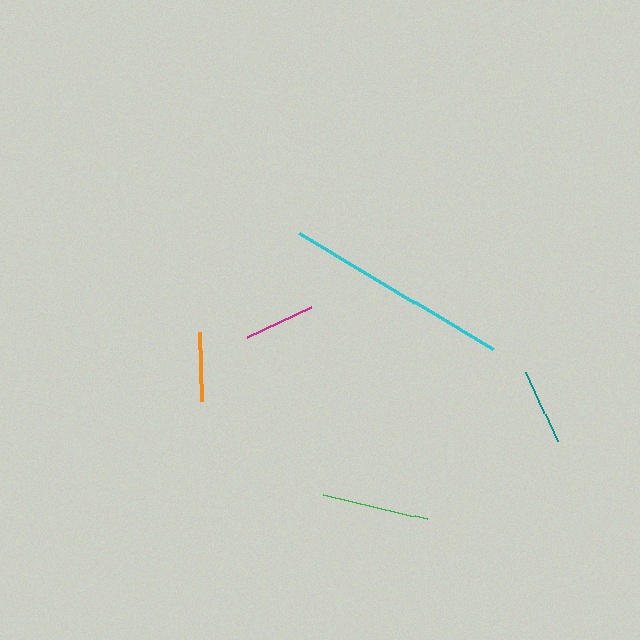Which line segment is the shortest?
The orange line is the shortest at approximately 70 pixels.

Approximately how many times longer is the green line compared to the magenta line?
The green line is approximately 1.5 times the length of the magenta line.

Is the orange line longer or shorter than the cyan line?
The cyan line is longer than the orange line.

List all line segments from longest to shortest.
From longest to shortest: cyan, green, teal, magenta, orange.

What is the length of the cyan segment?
The cyan segment is approximately 226 pixels long.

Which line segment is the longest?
The cyan line is the longest at approximately 226 pixels.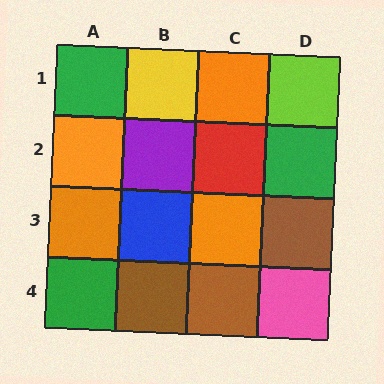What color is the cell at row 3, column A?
Orange.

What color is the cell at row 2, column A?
Orange.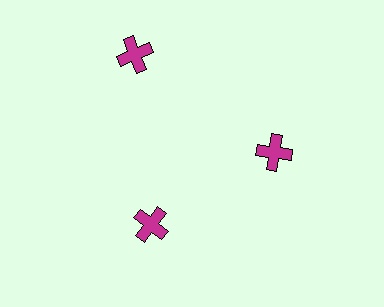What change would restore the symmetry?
The symmetry would be restored by moving it inward, back onto the ring so that all 3 crosses sit at equal angles and equal distance from the center.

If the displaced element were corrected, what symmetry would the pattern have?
It would have 3-fold rotational symmetry — the pattern would map onto itself every 120 degrees.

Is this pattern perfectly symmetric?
No. The 3 magenta crosses are arranged in a ring, but one element near the 11 o'clock position is pushed outward from the center, breaking the 3-fold rotational symmetry.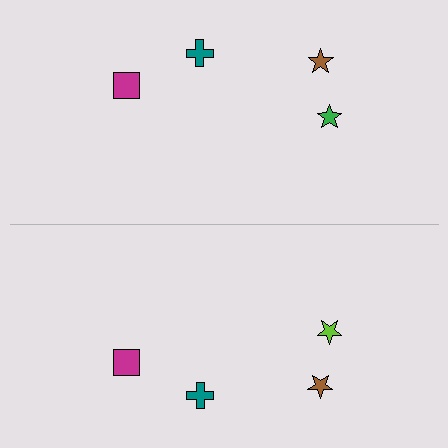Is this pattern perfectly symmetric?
No, the pattern is not perfectly symmetric. The lime star on the bottom side breaks the symmetry — its mirror counterpart is green.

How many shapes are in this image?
There are 8 shapes in this image.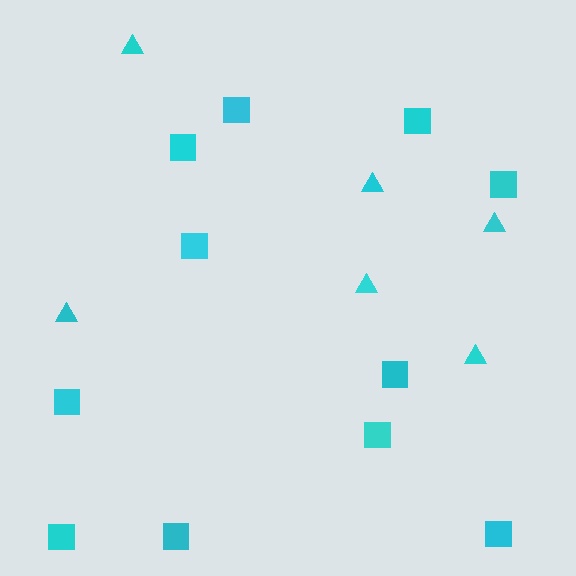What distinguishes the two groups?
There are 2 groups: one group of triangles (6) and one group of squares (11).